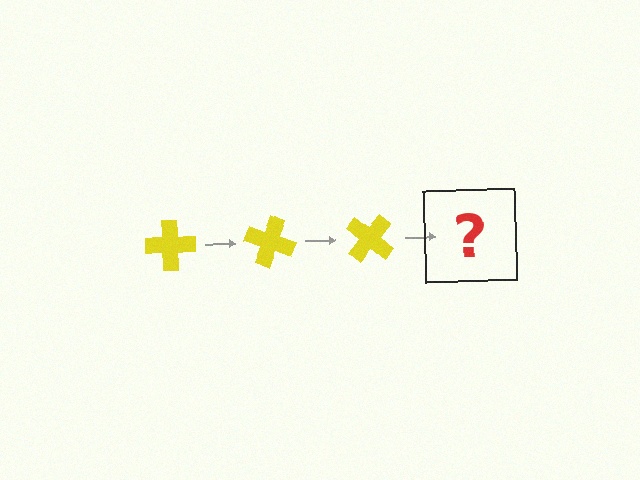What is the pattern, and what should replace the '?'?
The pattern is that the cross rotates 20 degrees each step. The '?' should be a yellow cross rotated 60 degrees.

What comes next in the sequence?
The next element should be a yellow cross rotated 60 degrees.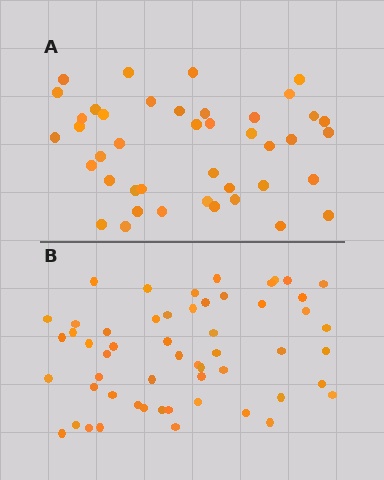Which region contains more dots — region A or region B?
Region B (the bottom region) has more dots.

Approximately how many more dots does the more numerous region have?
Region B has approximately 15 more dots than region A.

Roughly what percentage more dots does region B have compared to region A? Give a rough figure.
About 30% more.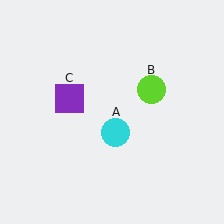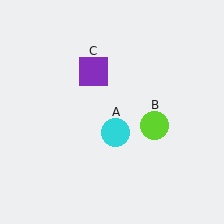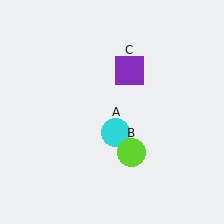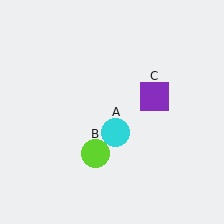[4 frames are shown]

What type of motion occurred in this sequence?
The lime circle (object B), purple square (object C) rotated clockwise around the center of the scene.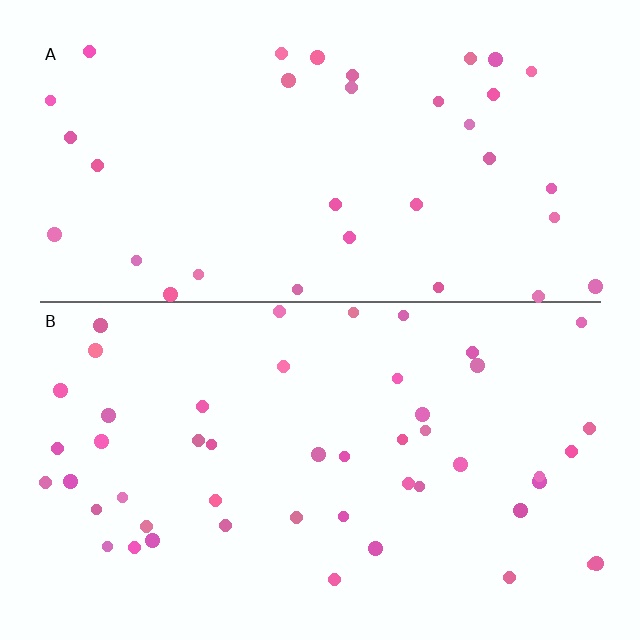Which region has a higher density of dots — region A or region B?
B (the bottom).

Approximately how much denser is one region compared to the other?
Approximately 1.4× — region B over region A.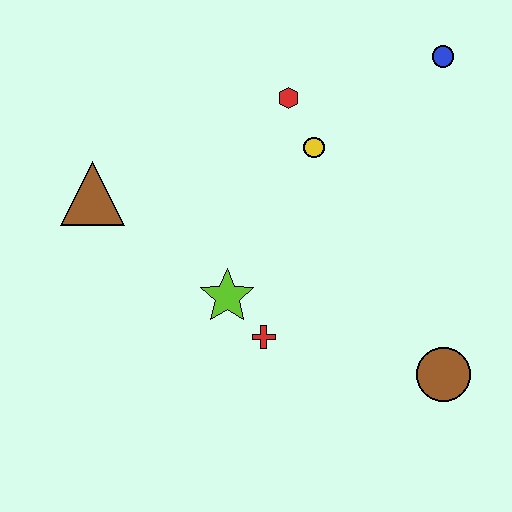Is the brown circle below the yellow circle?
Yes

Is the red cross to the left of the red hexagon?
Yes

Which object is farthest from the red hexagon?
The brown circle is farthest from the red hexagon.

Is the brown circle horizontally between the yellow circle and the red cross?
No